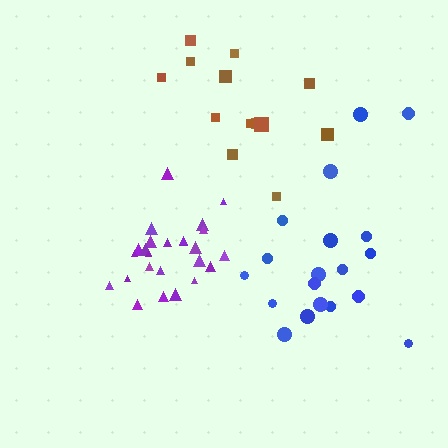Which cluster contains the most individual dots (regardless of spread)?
Purple (25).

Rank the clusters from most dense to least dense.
purple, brown, blue.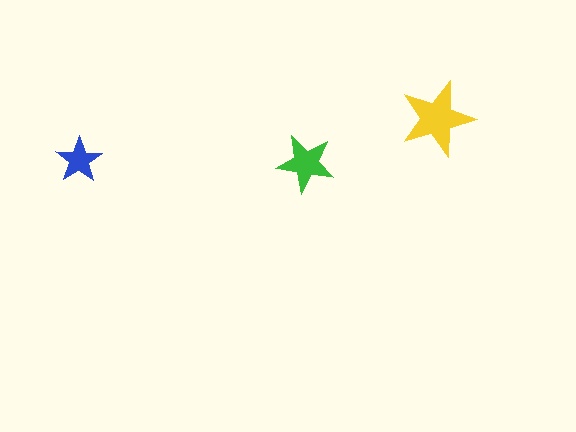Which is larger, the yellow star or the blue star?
The yellow one.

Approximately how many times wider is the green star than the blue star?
About 1.5 times wider.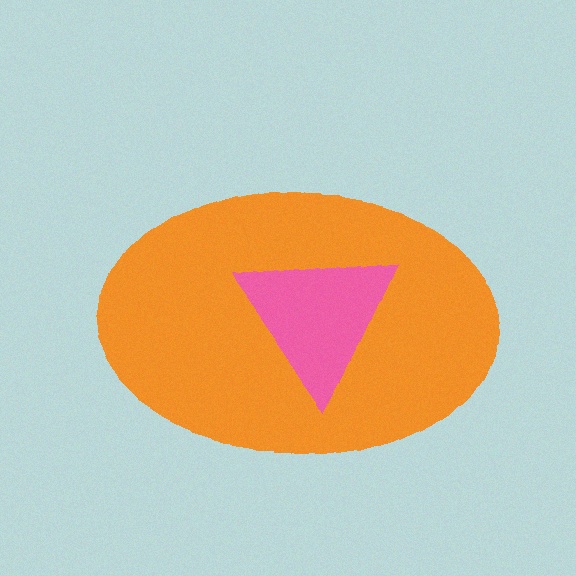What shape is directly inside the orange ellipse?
The pink triangle.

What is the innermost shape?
The pink triangle.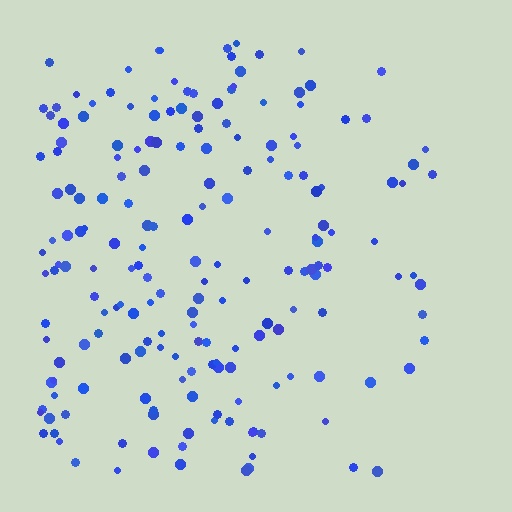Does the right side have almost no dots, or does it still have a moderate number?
Still a moderate number, just noticeably fewer than the left.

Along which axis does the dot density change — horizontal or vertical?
Horizontal.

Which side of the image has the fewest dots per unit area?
The right.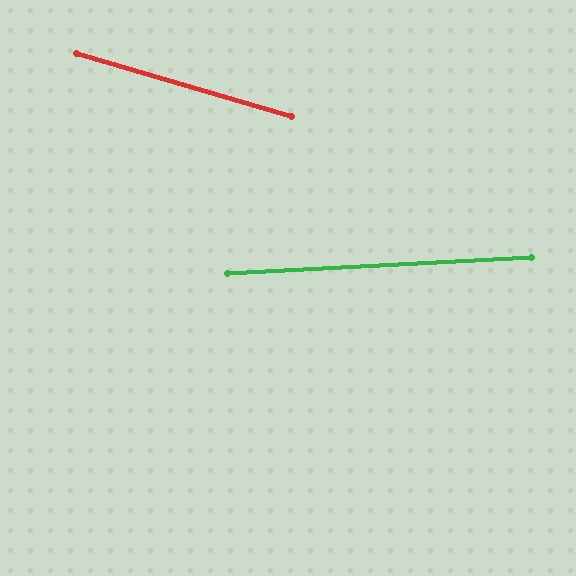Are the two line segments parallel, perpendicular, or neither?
Neither parallel nor perpendicular — they differ by about 20°.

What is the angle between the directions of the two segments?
Approximately 20 degrees.